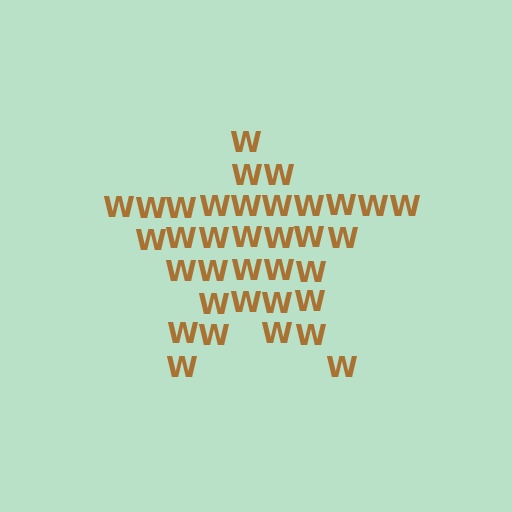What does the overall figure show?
The overall figure shows a star.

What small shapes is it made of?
It is made of small letter W's.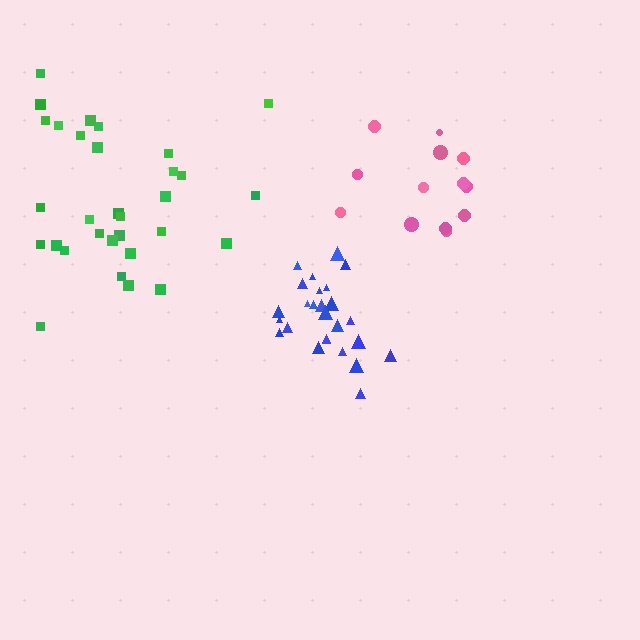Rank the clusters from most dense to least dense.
blue, pink, green.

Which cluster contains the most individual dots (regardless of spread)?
Green (31).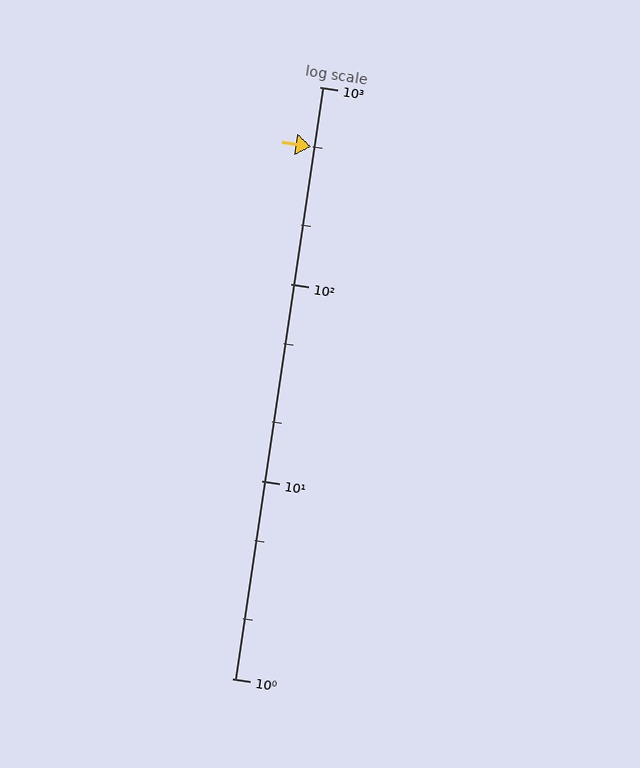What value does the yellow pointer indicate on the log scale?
The pointer indicates approximately 500.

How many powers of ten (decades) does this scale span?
The scale spans 3 decades, from 1 to 1000.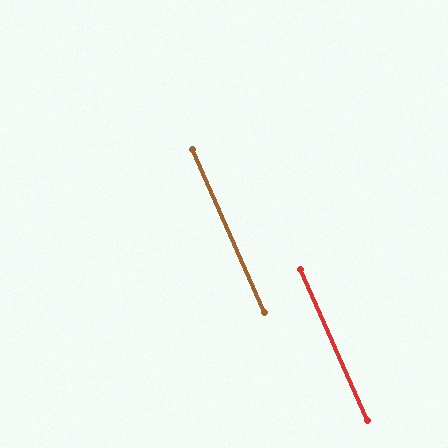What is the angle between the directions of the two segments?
Approximately 0 degrees.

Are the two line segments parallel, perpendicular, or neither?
Parallel — their directions differ by only 0.3°.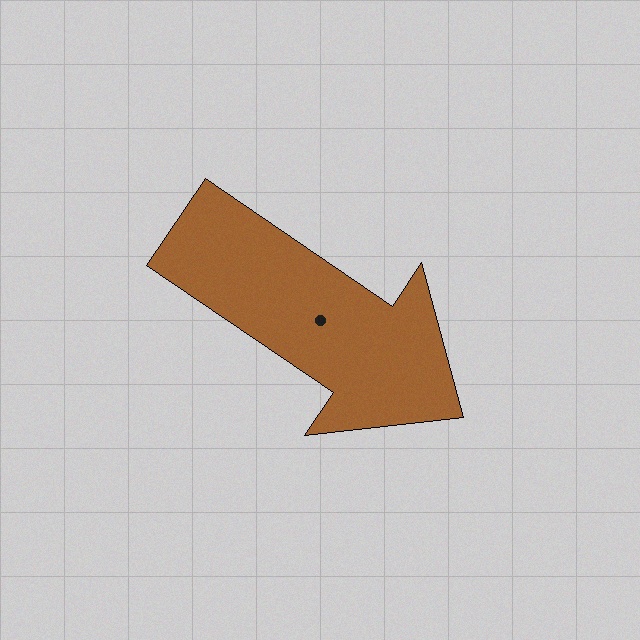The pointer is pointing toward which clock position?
Roughly 4 o'clock.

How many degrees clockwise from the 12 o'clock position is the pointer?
Approximately 124 degrees.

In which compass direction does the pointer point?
Southeast.